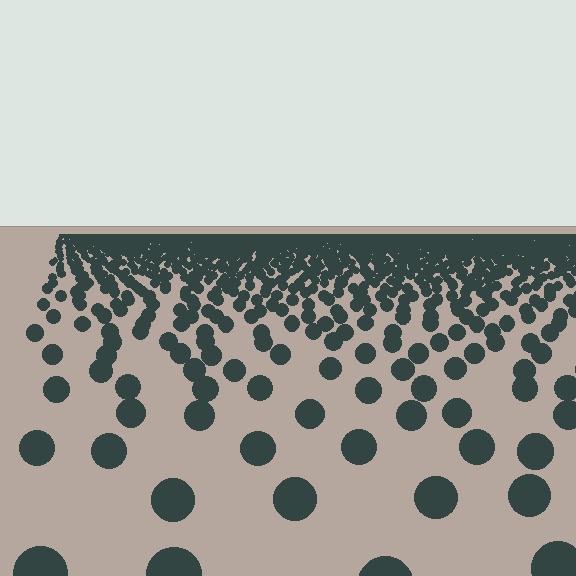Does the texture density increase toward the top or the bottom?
Density increases toward the top.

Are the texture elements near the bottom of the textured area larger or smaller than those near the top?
Larger. Near the bottom, elements are closer to the viewer and appear at a bigger on-screen size.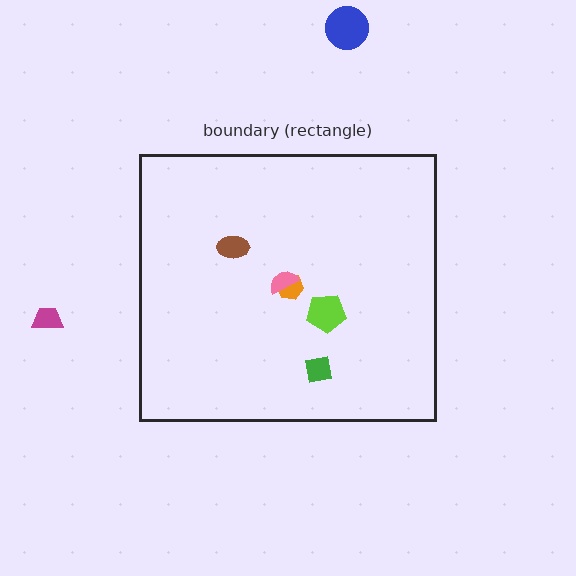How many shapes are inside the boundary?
5 inside, 2 outside.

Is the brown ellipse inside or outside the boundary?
Inside.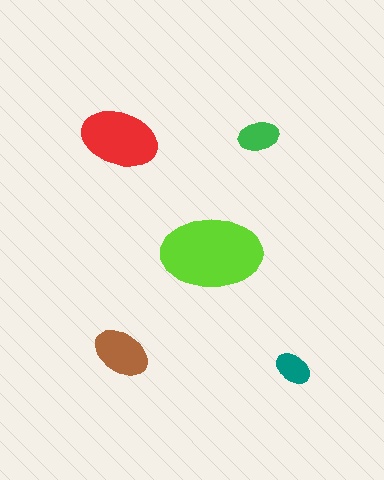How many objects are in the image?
There are 5 objects in the image.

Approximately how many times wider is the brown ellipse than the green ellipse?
About 1.5 times wider.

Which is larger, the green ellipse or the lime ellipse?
The lime one.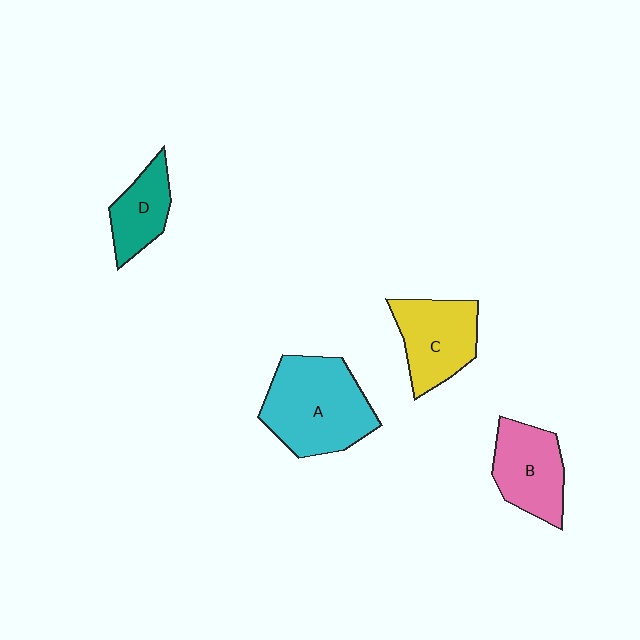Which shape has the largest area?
Shape A (cyan).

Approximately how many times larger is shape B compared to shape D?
Approximately 1.4 times.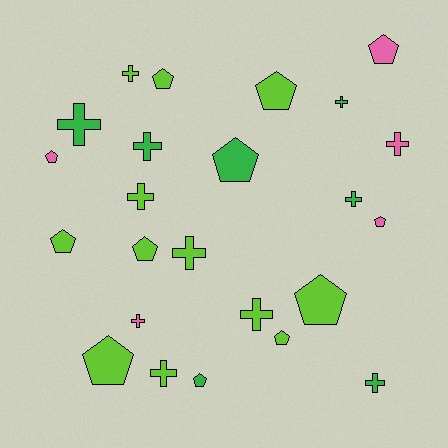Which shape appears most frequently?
Cross, with 12 objects.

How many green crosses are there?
There are 5 green crosses.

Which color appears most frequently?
Lime, with 12 objects.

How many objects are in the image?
There are 24 objects.